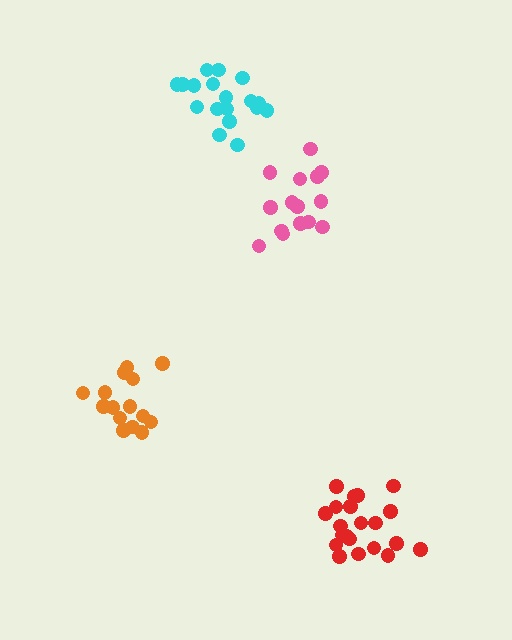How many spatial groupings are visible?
There are 4 spatial groupings.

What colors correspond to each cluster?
The clusters are colored: cyan, pink, orange, red.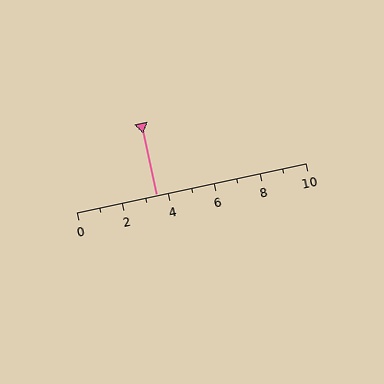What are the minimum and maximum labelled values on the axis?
The axis runs from 0 to 10.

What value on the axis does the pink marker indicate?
The marker indicates approximately 3.5.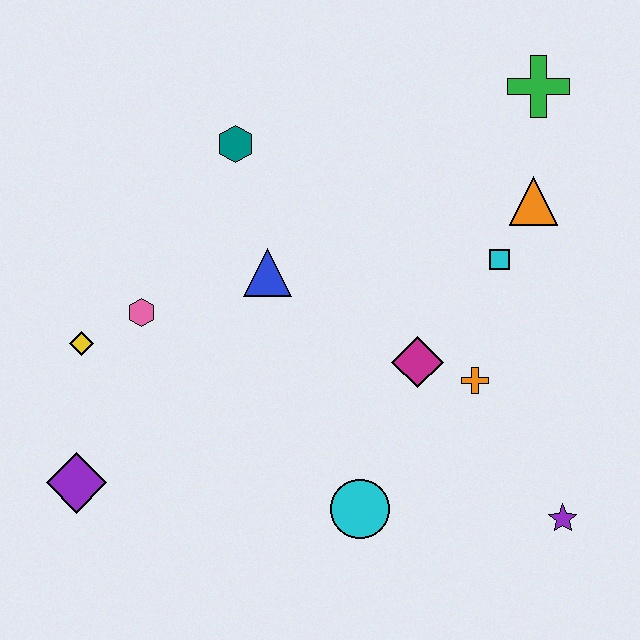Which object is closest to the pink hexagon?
The yellow diamond is closest to the pink hexagon.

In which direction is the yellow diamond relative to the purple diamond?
The yellow diamond is above the purple diamond.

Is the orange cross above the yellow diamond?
No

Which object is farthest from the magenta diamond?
The purple diamond is farthest from the magenta diamond.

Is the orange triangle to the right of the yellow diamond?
Yes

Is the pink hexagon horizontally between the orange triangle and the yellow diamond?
Yes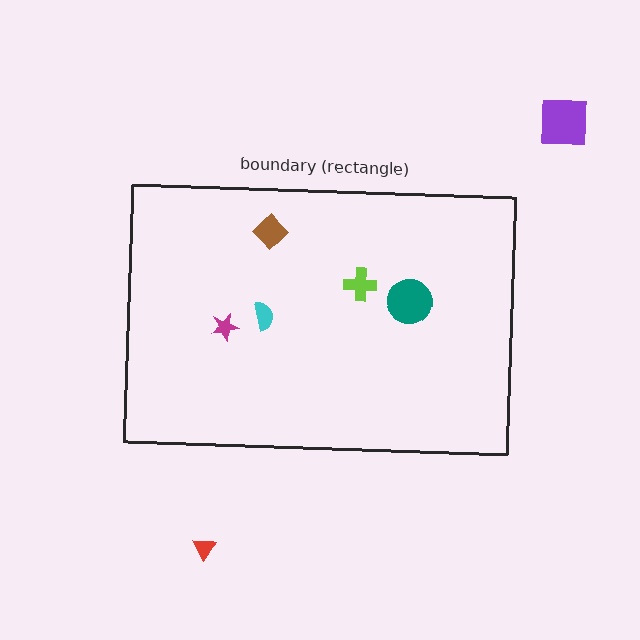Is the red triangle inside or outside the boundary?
Outside.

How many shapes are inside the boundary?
5 inside, 2 outside.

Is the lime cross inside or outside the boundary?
Inside.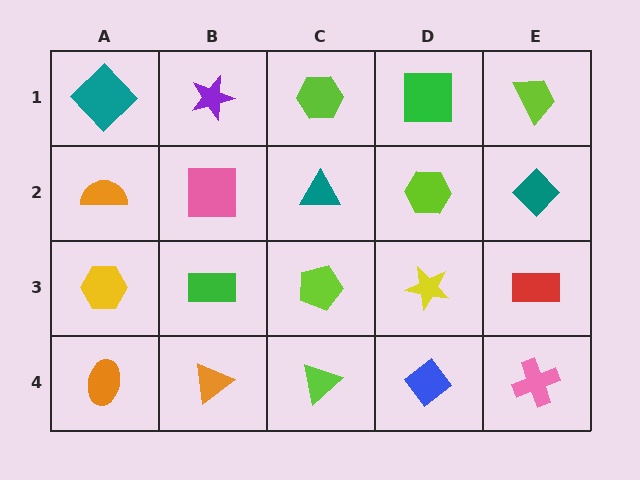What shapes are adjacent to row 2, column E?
A lime trapezoid (row 1, column E), a red rectangle (row 3, column E), a lime hexagon (row 2, column D).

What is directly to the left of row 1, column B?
A teal diamond.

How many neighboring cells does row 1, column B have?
3.